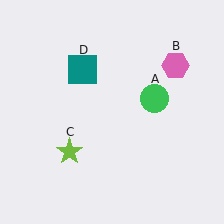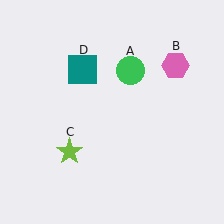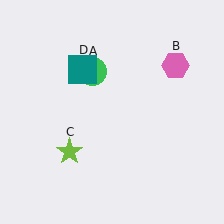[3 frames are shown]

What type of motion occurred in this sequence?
The green circle (object A) rotated counterclockwise around the center of the scene.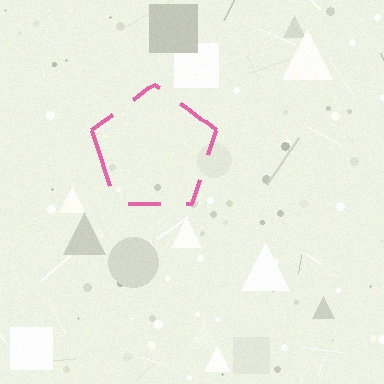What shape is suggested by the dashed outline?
The dashed outline suggests a pentagon.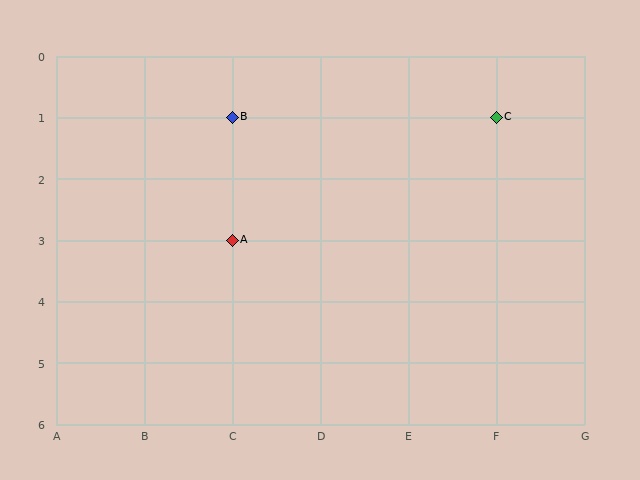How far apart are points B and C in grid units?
Points B and C are 3 columns apart.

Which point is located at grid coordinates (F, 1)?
Point C is at (F, 1).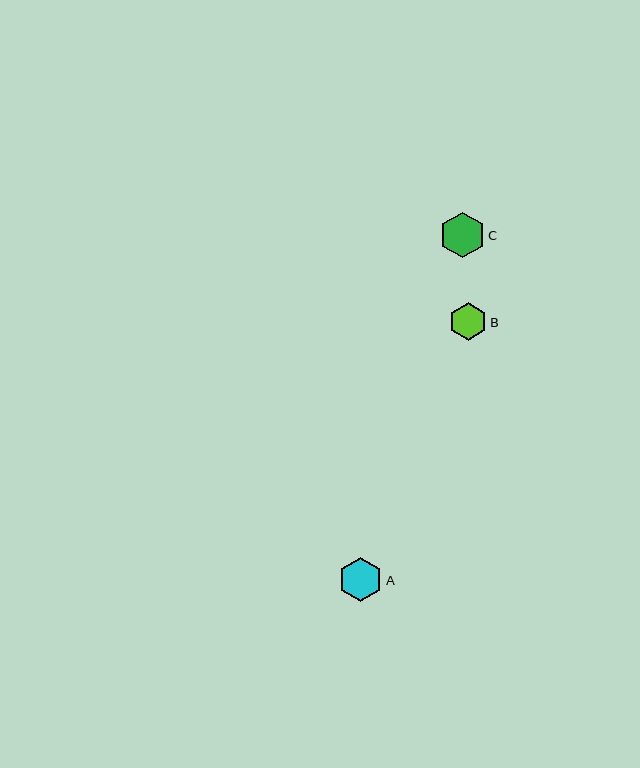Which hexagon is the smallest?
Hexagon B is the smallest with a size of approximately 38 pixels.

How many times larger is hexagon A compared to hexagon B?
Hexagon A is approximately 1.2 times the size of hexagon B.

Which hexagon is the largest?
Hexagon C is the largest with a size of approximately 46 pixels.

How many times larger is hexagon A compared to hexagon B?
Hexagon A is approximately 1.2 times the size of hexagon B.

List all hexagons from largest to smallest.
From largest to smallest: C, A, B.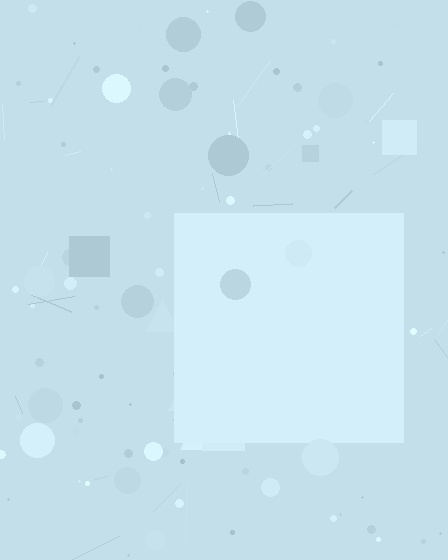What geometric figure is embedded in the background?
A square is embedded in the background.